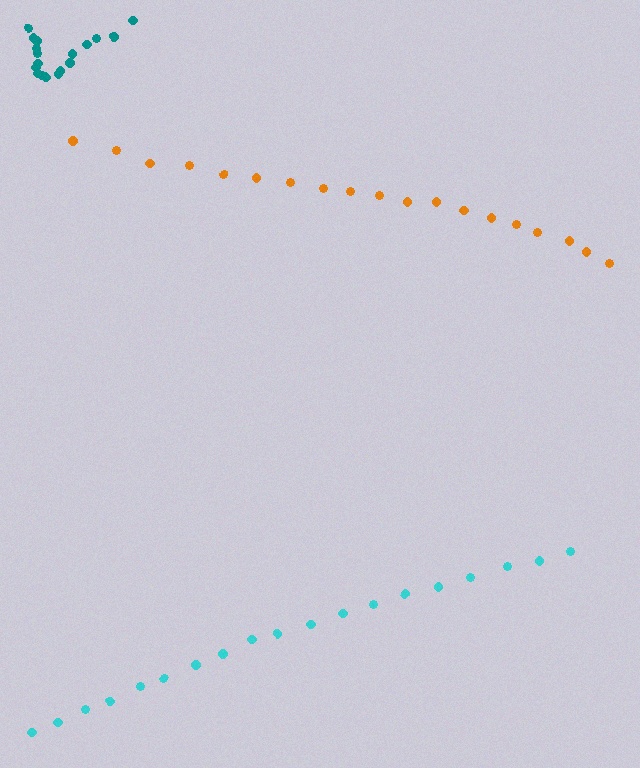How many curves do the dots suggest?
There are 3 distinct paths.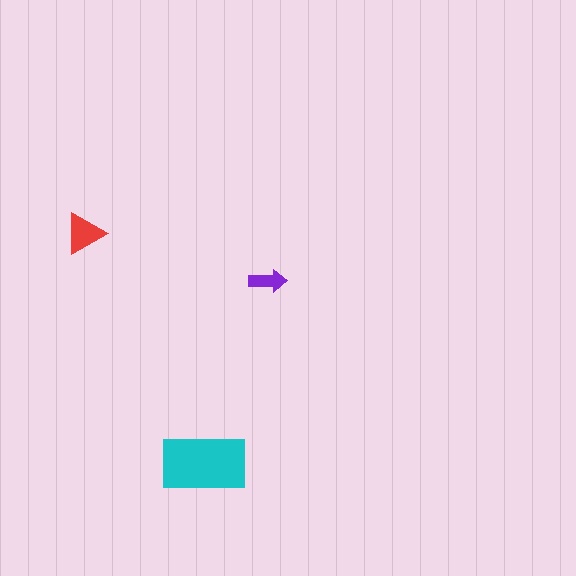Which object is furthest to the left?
The red triangle is leftmost.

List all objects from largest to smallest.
The cyan rectangle, the red triangle, the purple arrow.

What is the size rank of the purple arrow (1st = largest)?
3rd.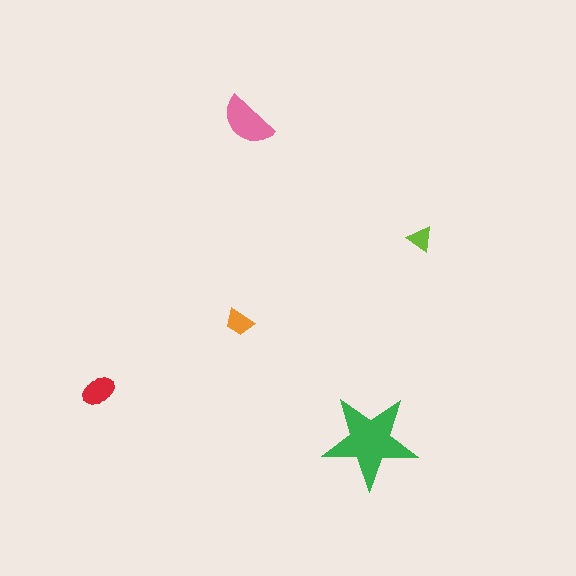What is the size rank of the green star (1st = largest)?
1st.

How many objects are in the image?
There are 5 objects in the image.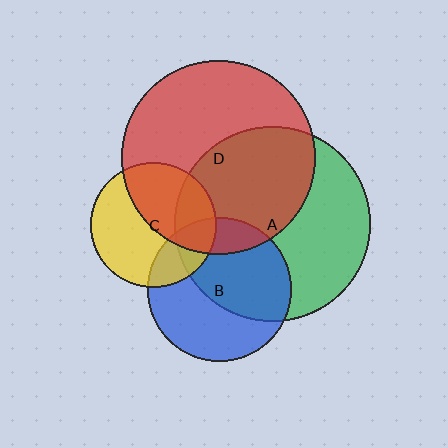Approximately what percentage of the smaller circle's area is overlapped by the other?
Approximately 45%.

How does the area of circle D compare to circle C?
Approximately 2.4 times.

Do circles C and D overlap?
Yes.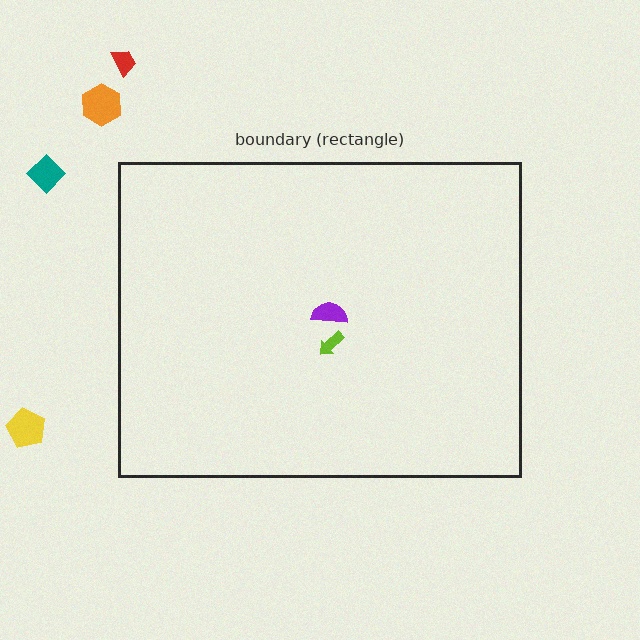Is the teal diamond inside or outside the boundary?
Outside.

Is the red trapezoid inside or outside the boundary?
Outside.